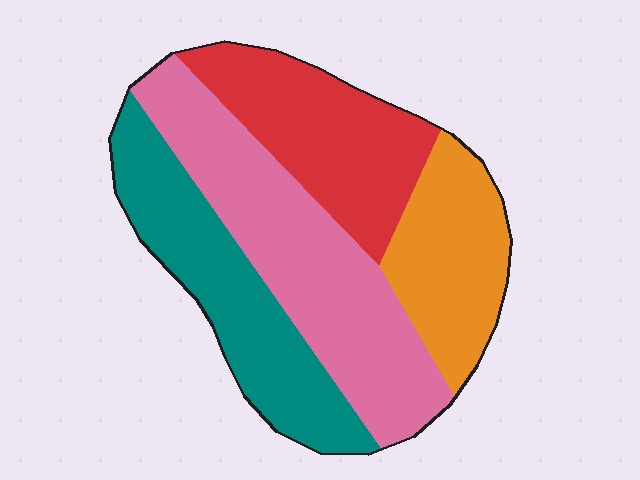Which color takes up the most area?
Pink, at roughly 35%.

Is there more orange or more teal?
Teal.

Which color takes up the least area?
Orange, at roughly 20%.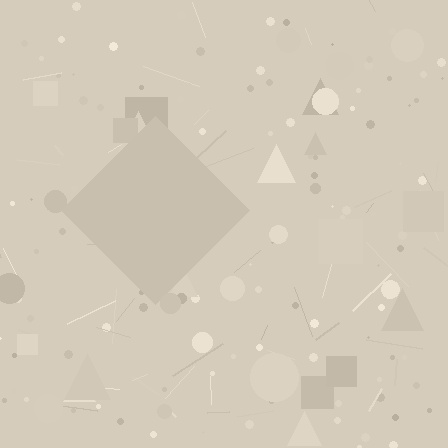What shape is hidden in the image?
A diamond is hidden in the image.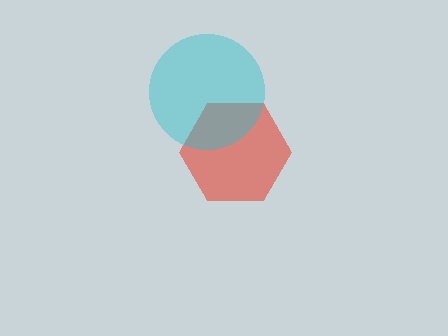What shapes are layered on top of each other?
The layered shapes are: a red hexagon, a cyan circle.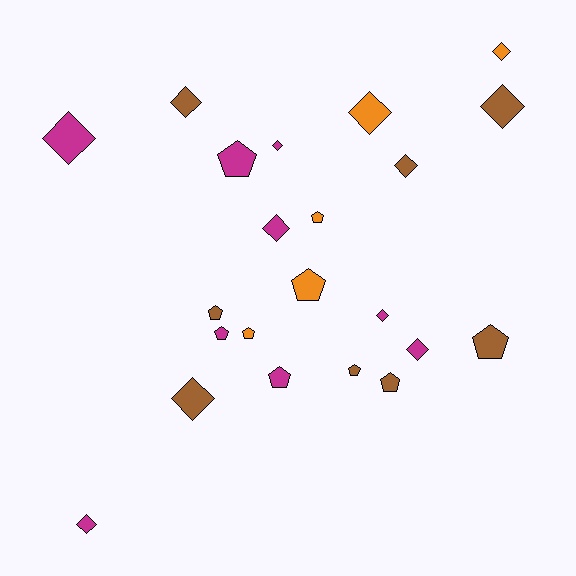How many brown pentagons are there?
There are 4 brown pentagons.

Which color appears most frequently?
Magenta, with 9 objects.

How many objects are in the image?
There are 22 objects.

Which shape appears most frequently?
Diamond, with 12 objects.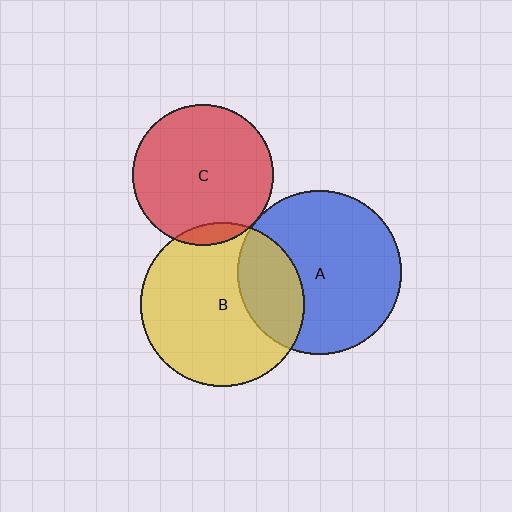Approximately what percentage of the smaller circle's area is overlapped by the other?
Approximately 5%.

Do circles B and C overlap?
Yes.